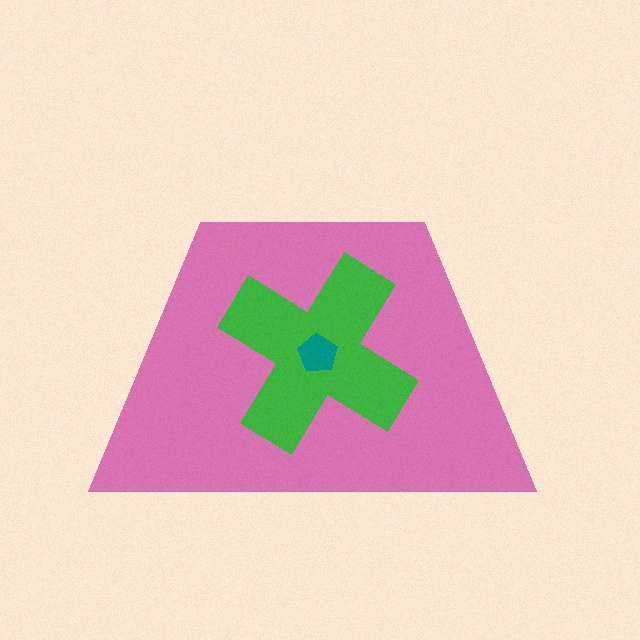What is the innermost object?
The teal pentagon.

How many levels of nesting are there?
3.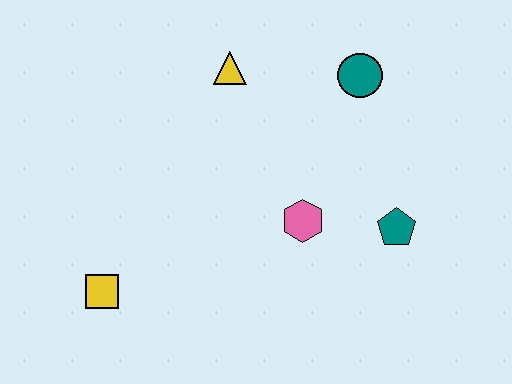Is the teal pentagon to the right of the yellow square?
Yes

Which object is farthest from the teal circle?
The yellow square is farthest from the teal circle.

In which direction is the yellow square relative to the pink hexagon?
The yellow square is to the left of the pink hexagon.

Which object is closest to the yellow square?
The pink hexagon is closest to the yellow square.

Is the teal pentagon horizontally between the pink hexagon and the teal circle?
No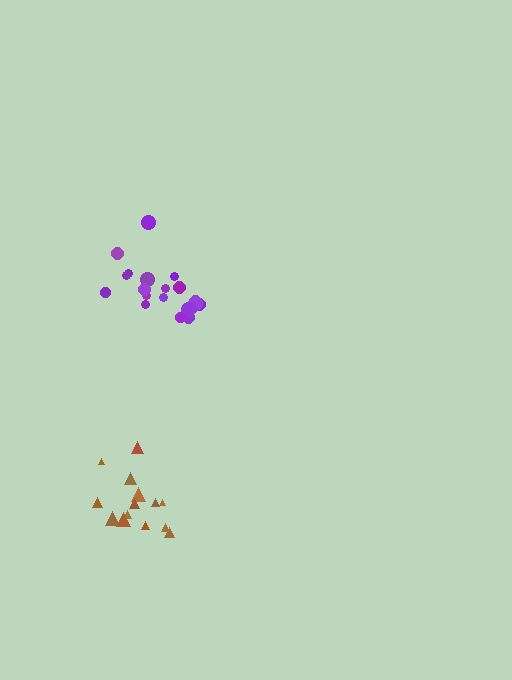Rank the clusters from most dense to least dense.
brown, purple.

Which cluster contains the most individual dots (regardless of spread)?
Purple (20).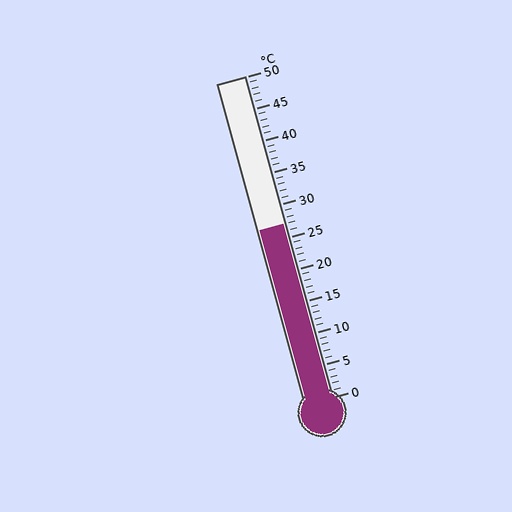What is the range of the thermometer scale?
The thermometer scale ranges from 0°C to 50°C.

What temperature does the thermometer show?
The thermometer shows approximately 27°C.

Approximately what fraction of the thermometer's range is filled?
The thermometer is filled to approximately 55% of its range.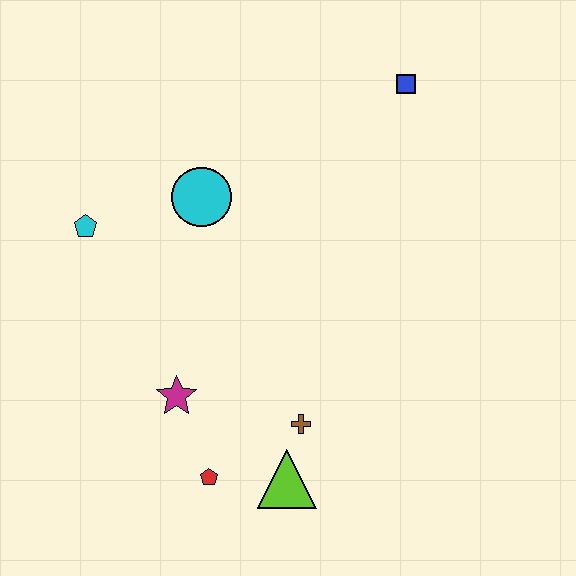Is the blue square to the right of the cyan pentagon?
Yes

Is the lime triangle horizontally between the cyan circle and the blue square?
Yes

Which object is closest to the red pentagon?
The lime triangle is closest to the red pentagon.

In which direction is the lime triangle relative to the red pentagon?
The lime triangle is to the right of the red pentagon.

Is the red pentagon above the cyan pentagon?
No